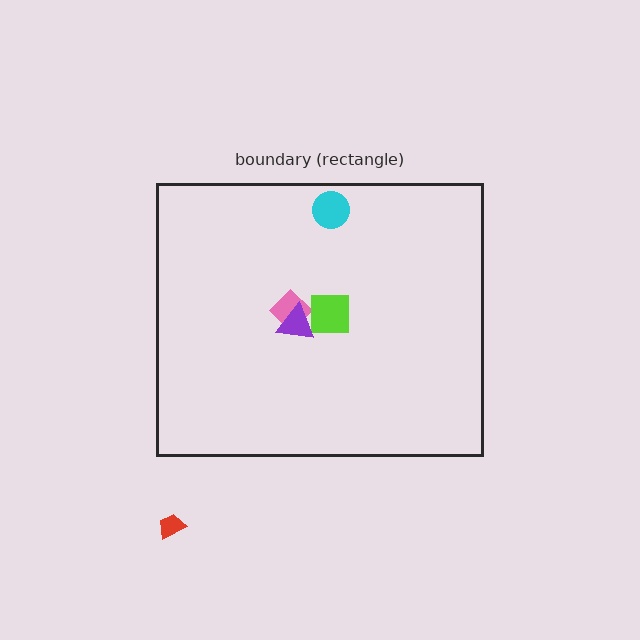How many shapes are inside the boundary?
4 inside, 1 outside.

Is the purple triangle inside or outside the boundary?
Inside.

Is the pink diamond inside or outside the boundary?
Inside.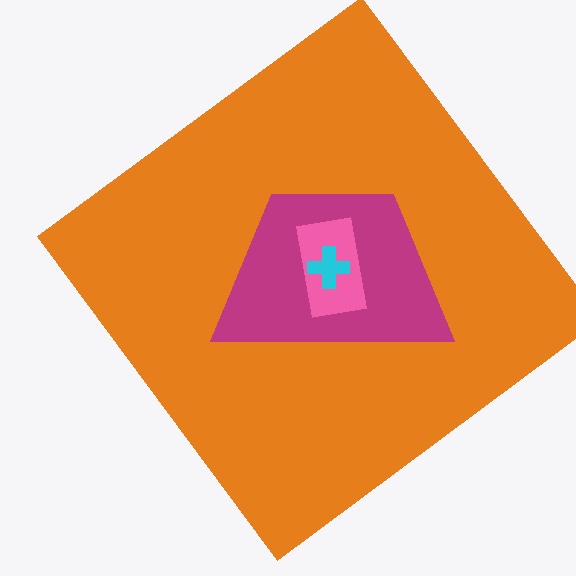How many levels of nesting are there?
4.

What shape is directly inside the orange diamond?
The magenta trapezoid.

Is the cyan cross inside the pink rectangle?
Yes.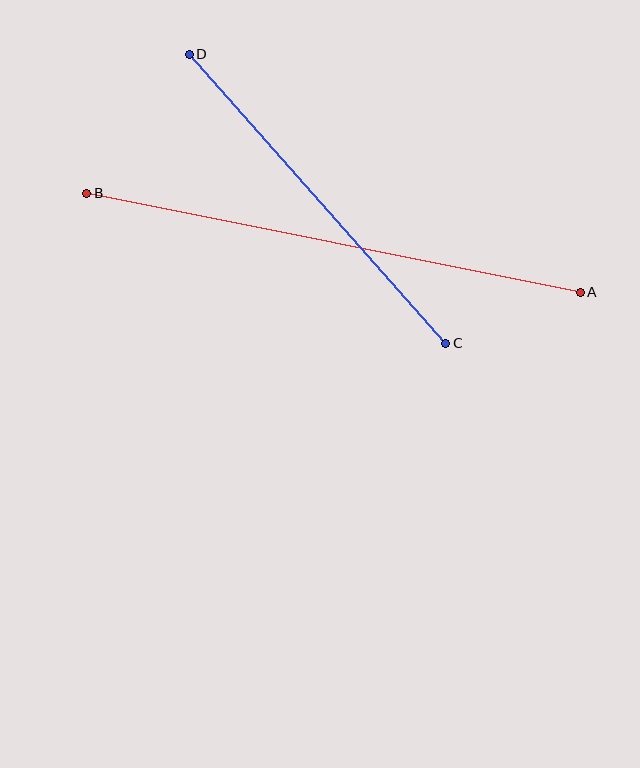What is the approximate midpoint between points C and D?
The midpoint is at approximately (317, 199) pixels.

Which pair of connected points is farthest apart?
Points A and B are farthest apart.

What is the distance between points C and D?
The distance is approximately 387 pixels.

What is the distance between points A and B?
The distance is approximately 504 pixels.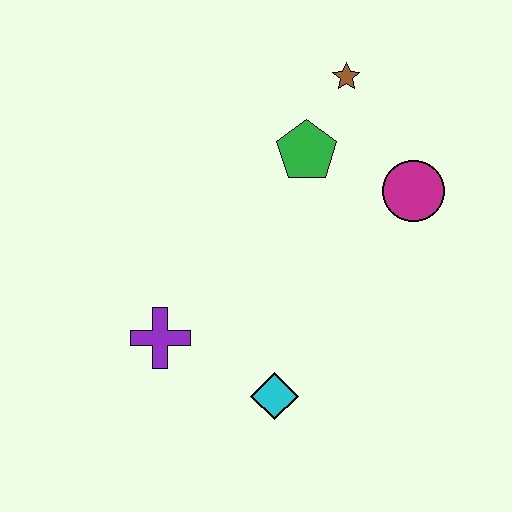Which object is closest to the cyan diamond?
The purple cross is closest to the cyan diamond.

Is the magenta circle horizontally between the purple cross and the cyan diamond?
No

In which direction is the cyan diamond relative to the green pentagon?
The cyan diamond is below the green pentagon.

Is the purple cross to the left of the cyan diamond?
Yes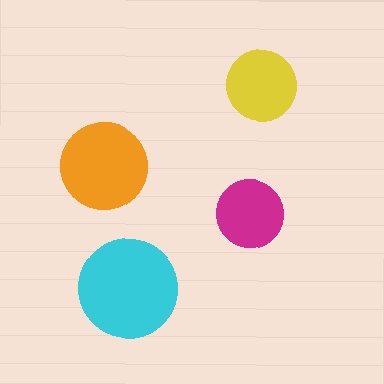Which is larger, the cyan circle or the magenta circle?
The cyan one.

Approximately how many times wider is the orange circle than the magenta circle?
About 1.5 times wider.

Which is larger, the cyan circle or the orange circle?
The cyan one.